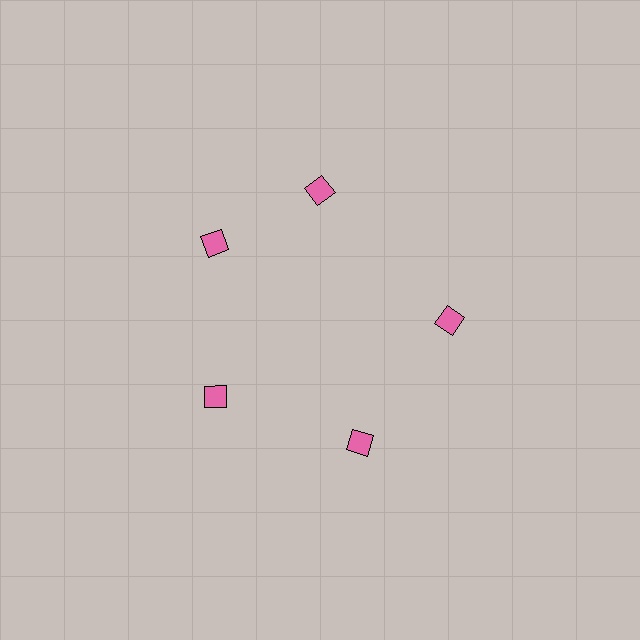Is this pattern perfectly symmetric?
No. The 5 pink diamonds are arranged in a ring, but one element near the 1 o'clock position is rotated out of alignment along the ring, breaking the 5-fold rotational symmetry.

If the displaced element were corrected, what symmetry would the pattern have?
It would have 5-fold rotational symmetry — the pattern would map onto itself every 72 degrees.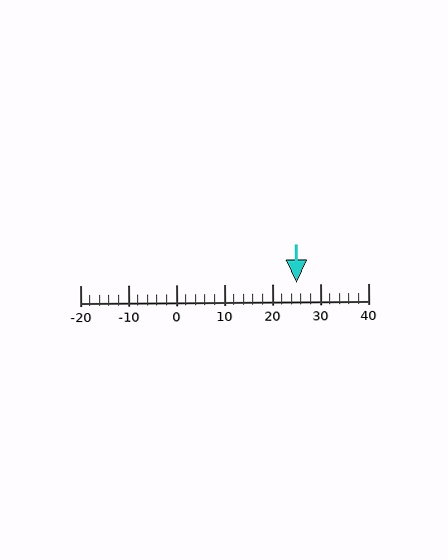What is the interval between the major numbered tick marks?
The major tick marks are spaced 10 units apart.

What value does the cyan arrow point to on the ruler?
The cyan arrow points to approximately 25.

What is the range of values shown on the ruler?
The ruler shows values from -20 to 40.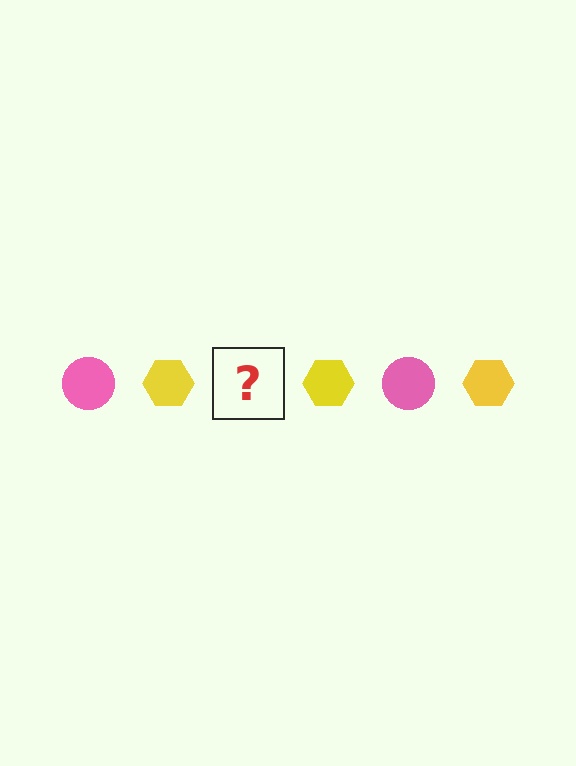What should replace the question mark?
The question mark should be replaced with a pink circle.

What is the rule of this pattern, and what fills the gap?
The rule is that the pattern alternates between pink circle and yellow hexagon. The gap should be filled with a pink circle.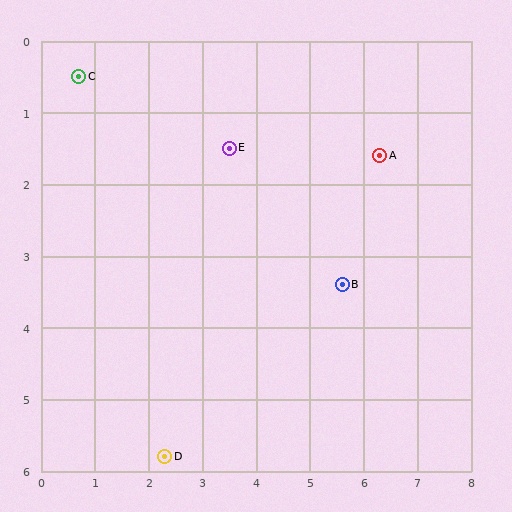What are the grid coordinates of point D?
Point D is at approximately (2.3, 5.8).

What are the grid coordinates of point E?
Point E is at approximately (3.5, 1.5).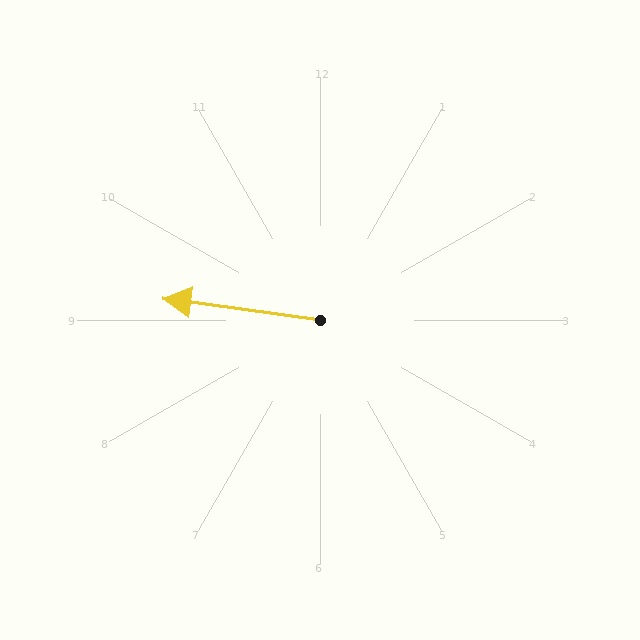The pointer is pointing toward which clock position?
Roughly 9 o'clock.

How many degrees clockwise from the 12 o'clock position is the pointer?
Approximately 278 degrees.